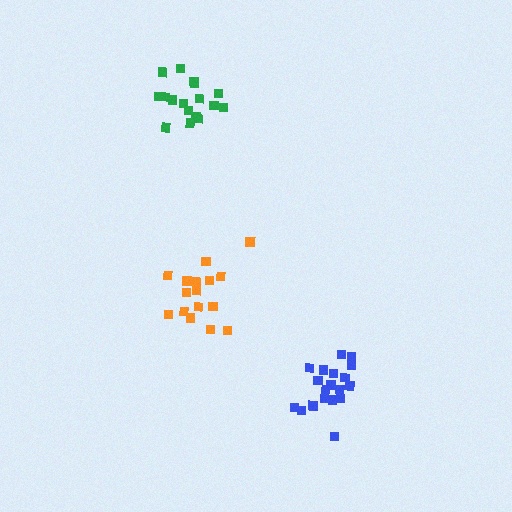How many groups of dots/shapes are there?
There are 3 groups.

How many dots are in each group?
Group 1: 19 dots, Group 2: 16 dots, Group 3: 17 dots (52 total).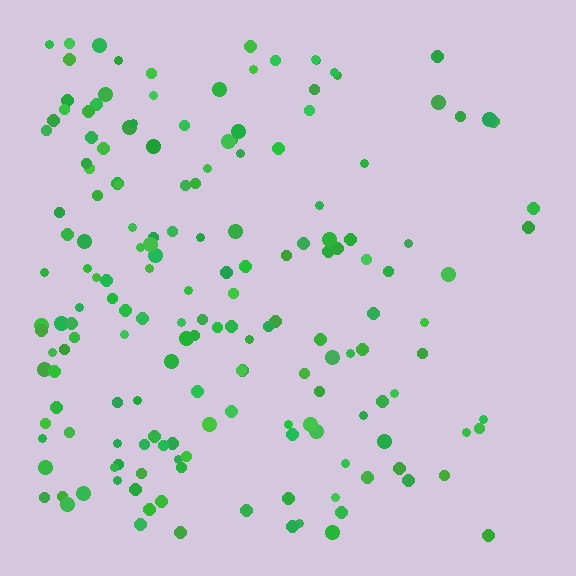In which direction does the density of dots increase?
From right to left, with the left side densest.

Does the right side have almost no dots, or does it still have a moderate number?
Still a moderate number, just noticeably fewer than the left.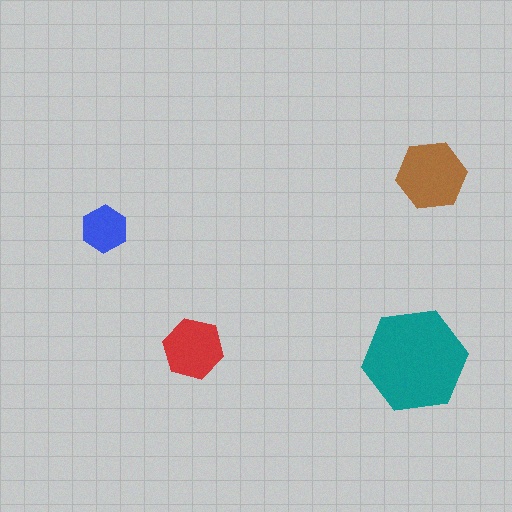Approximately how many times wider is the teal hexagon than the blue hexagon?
About 2 times wider.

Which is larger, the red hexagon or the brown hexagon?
The brown one.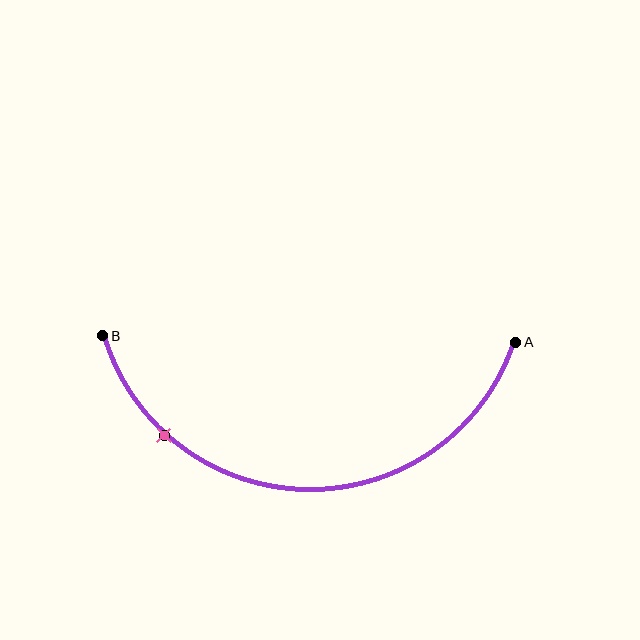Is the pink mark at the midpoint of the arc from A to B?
No. The pink mark lies on the arc but is closer to endpoint B. The arc midpoint would be at the point on the curve equidistant along the arc from both A and B.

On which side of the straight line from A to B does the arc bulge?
The arc bulges below the straight line connecting A and B.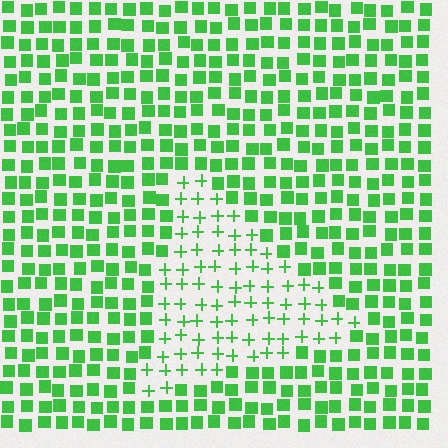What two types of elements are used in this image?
The image uses plus signs inside the triangle region and squares outside it.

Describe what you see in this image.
The image is filled with small green elements arranged in a uniform grid. A triangle-shaped region contains plus signs, while the surrounding area contains squares. The boundary is defined purely by the change in element shape.